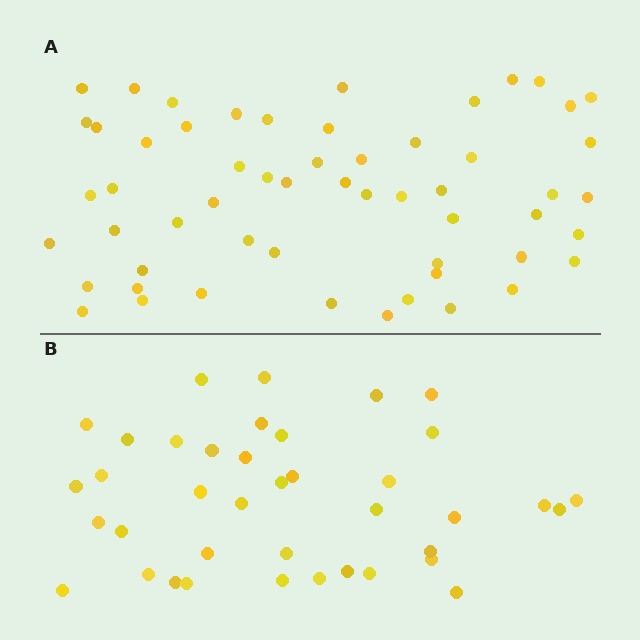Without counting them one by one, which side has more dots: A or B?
Region A (the top region) has more dots.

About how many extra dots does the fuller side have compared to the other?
Region A has approximately 15 more dots than region B.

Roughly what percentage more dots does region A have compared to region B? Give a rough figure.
About 45% more.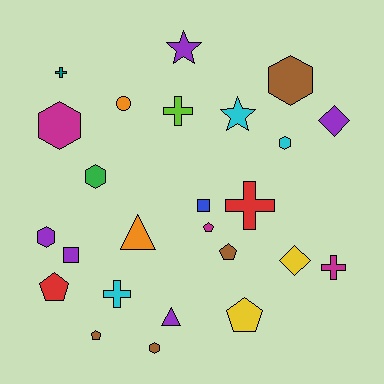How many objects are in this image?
There are 25 objects.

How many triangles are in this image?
There are 2 triangles.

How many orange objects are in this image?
There are 2 orange objects.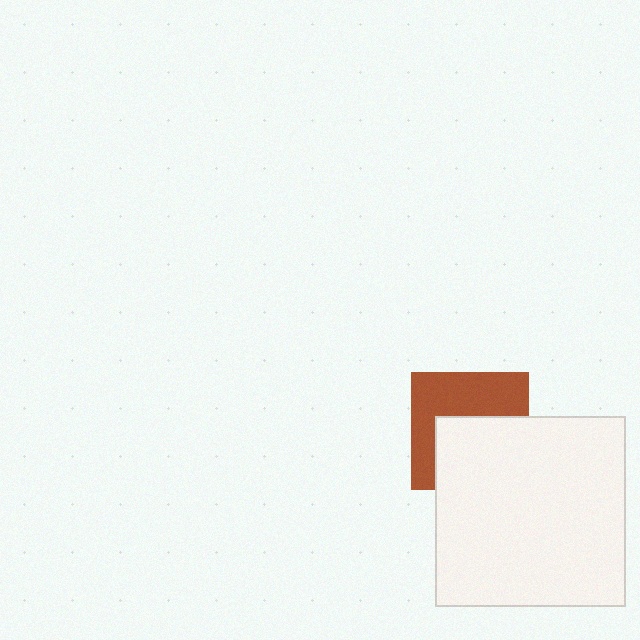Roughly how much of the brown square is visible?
About half of it is visible (roughly 50%).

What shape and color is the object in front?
The object in front is a white square.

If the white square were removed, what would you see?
You would see the complete brown square.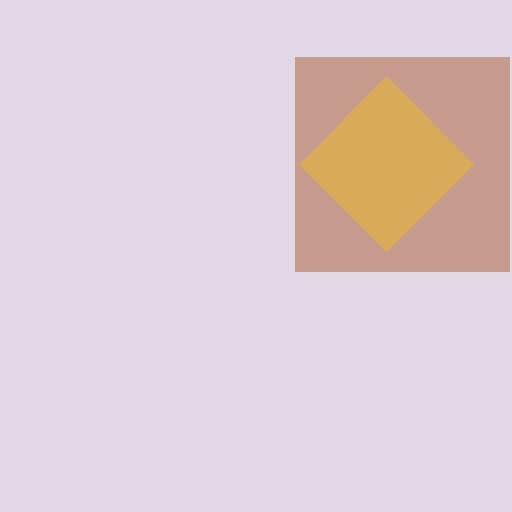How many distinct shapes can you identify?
There are 2 distinct shapes: a brown square, a yellow diamond.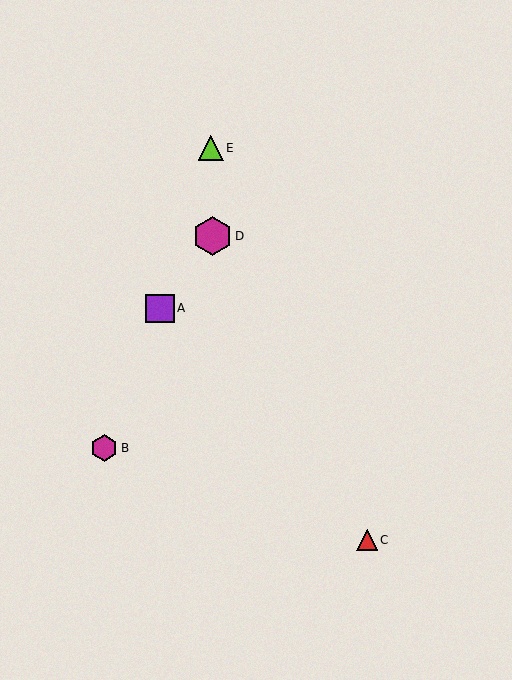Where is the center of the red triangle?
The center of the red triangle is at (367, 540).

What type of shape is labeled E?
Shape E is a lime triangle.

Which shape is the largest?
The magenta hexagon (labeled D) is the largest.